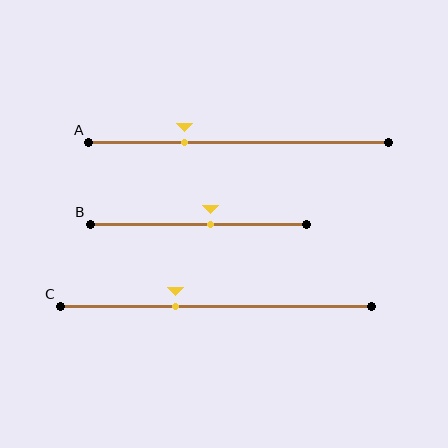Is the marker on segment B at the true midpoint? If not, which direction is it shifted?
No, the marker on segment B is shifted to the right by about 6% of the segment length.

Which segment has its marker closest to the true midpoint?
Segment B has its marker closest to the true midpoint.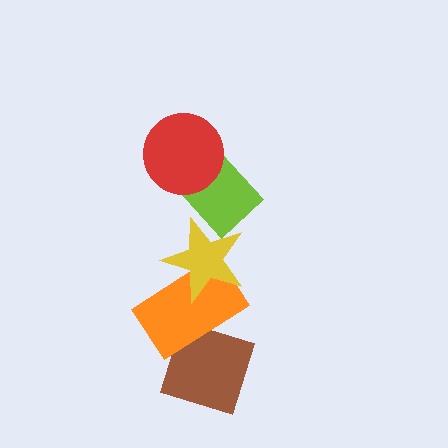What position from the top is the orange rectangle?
The orange rectangle is 4th from the top.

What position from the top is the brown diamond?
The brown diamond is 5th from the top.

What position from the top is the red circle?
The red circle is 1st from the top.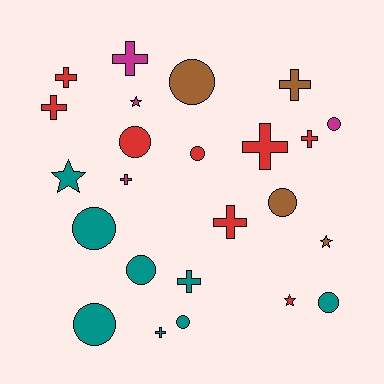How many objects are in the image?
There are 24 objects.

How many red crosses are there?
There are 5 red crosses.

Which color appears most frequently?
Red, with 8 objects.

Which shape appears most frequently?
Circle, with 10 objects.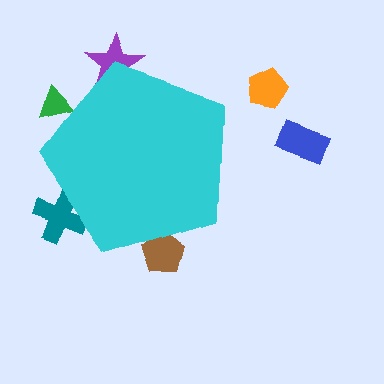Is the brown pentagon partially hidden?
Yes, the brown pentagon is partially hidden behind the cyan pentagon.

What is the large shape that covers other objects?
A cyan pentagon.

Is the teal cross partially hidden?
Yes, the teal cross is partially hidden behind the cyan pentagon.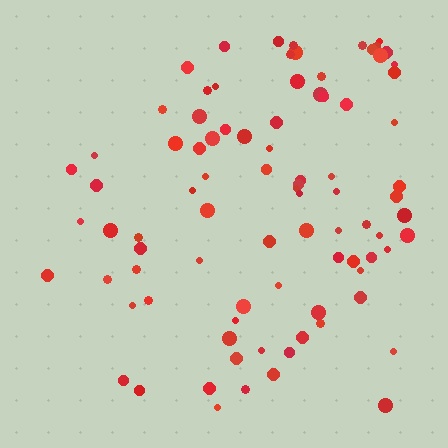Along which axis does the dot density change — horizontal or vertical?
Horizontal.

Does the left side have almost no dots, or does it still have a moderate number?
Still a moderate number, just noticeably fewer than the right.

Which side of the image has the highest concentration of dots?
The right.